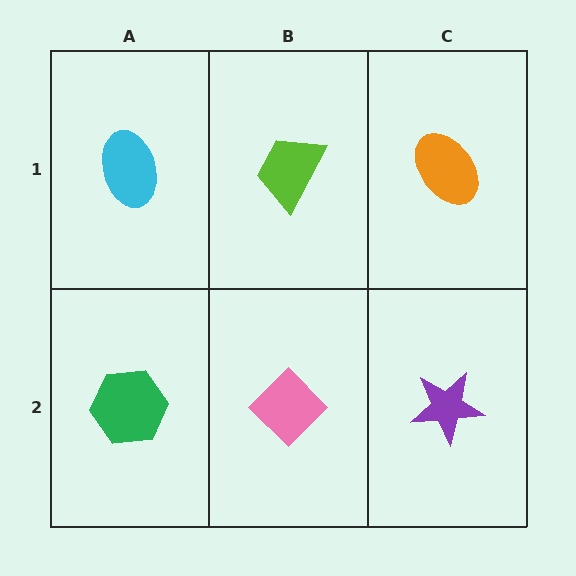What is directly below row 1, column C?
A purple star.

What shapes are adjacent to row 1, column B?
A pink diamond (row 2, column B), a cyan ellipse (row 1, column A), an orange ellipse (row 1, column C).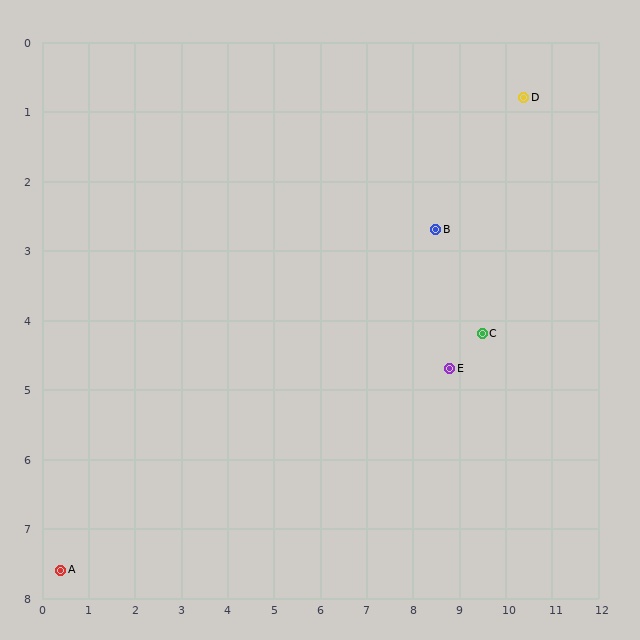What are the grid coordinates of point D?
Point D is at approximately (10.4, 0.8).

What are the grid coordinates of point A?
Point A is at approximately (0.4, 7.6).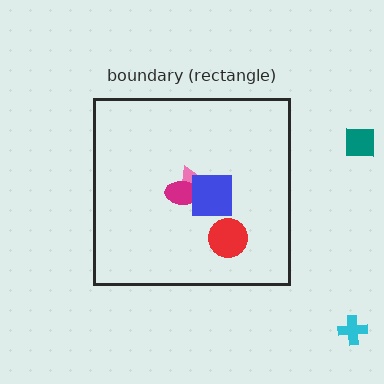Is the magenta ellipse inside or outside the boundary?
Inside.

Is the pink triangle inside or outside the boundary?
Inside.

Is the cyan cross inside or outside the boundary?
Outside.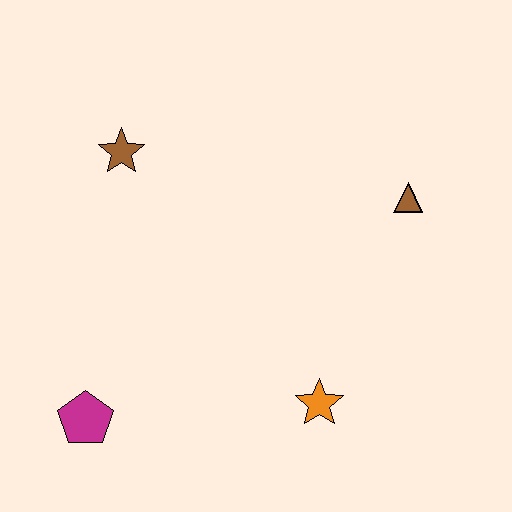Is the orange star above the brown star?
No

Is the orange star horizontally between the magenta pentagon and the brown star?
No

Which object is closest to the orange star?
The brown triangle is closest to the orange star.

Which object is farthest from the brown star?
The orange star is farthest from the brown star.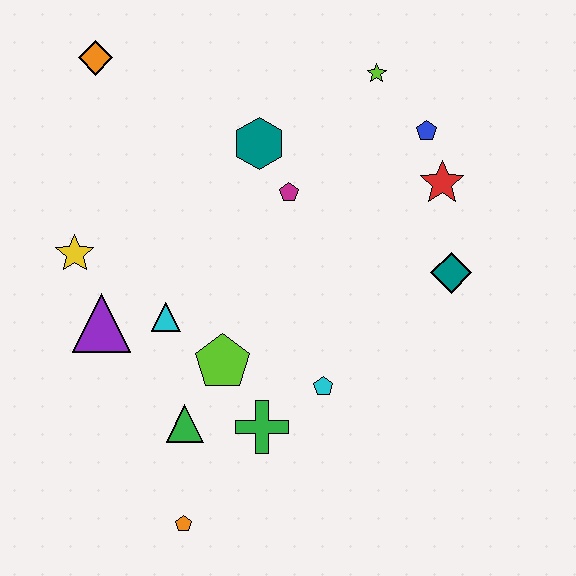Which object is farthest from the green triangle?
The lime star is farthest from the green triangle.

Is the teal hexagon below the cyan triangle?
No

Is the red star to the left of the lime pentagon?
No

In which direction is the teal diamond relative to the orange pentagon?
The teal diamond is to the right of the orange pentagon.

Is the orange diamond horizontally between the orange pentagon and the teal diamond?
No